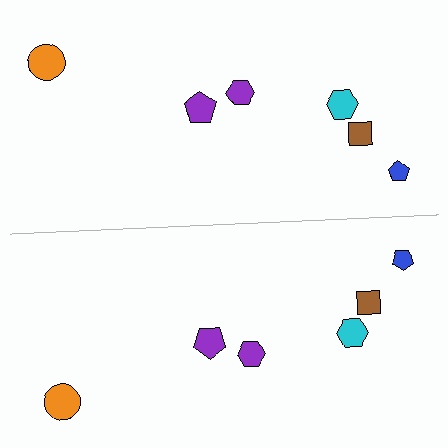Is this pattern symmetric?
Yes, this pattern has bilateral (reflection) symmetry.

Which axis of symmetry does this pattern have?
The pattern has a horizontal axis of symmetry running through the center of the image.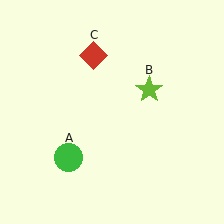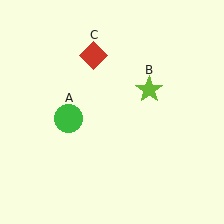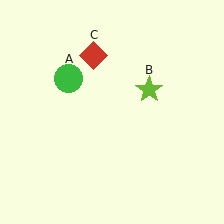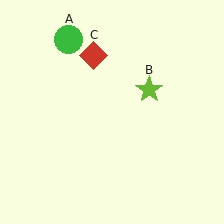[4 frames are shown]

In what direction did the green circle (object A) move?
The green circle (object A) moved up.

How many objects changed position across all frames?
1 object changed position: green circle (object A).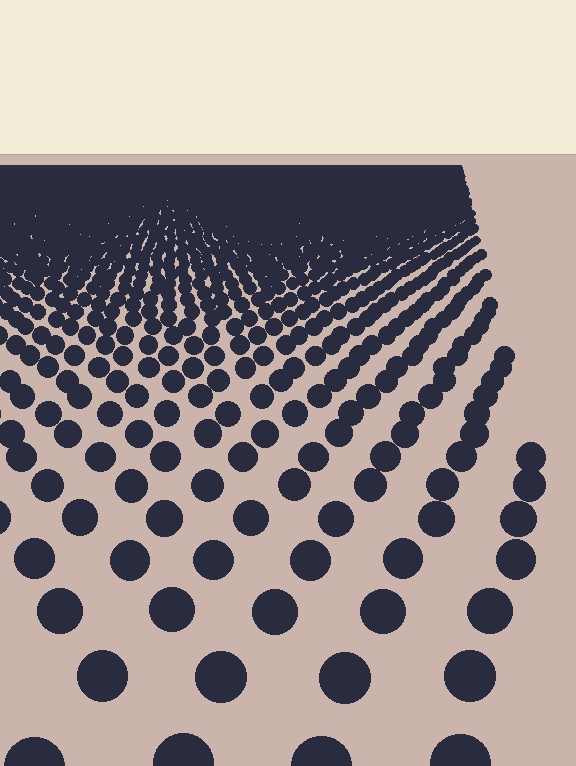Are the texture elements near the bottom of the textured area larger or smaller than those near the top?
Larger. Near the bottom, elements are closer to the viewer and appear at a bigger on-screen size.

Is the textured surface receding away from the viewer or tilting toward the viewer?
The surface is receding away from the viewer. Texture elements get smaller and denser toward the top.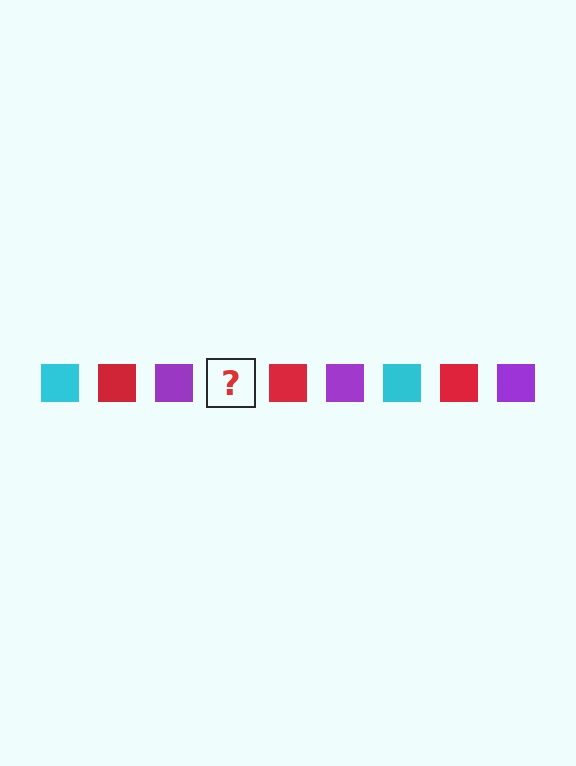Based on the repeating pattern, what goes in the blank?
The blank should be a cyan square.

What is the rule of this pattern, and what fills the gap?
The rule is that the pattern cycles through cyan, red, purple squares. The gap should be filled with a cyan square.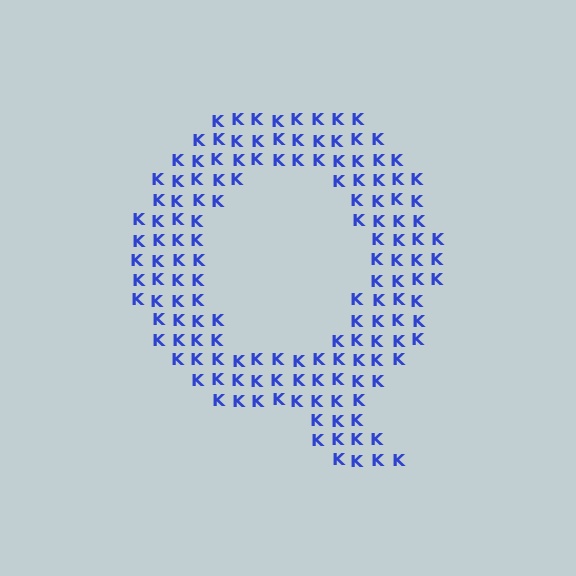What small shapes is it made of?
It is made of small letter K's.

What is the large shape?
The large shape is the letter Q.